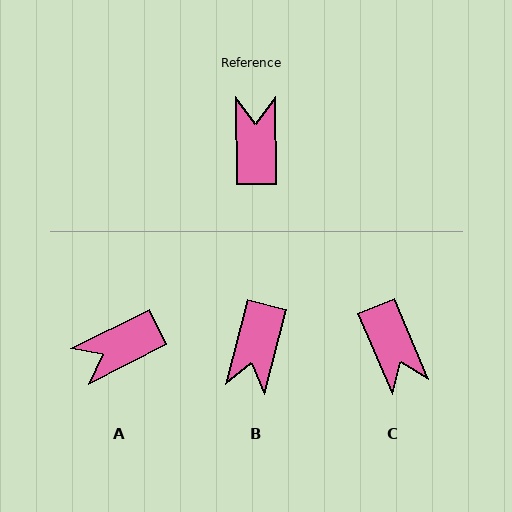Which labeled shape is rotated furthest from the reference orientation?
B, about 165 degrees away.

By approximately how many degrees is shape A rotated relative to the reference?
Approximately 116 degrees counter-clockwise.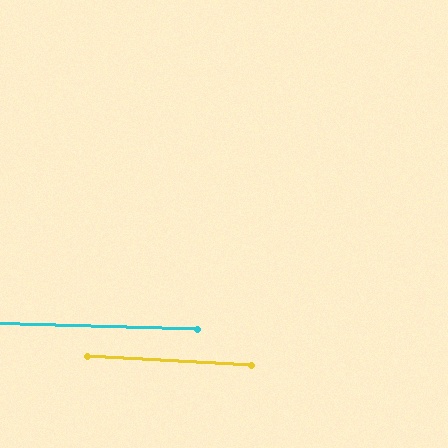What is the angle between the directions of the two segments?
Approximately 2 degrees.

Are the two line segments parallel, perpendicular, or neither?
Parallel — their directions differ by only 1.7°.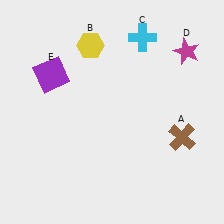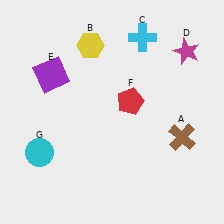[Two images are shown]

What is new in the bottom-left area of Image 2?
A cyan circle (G) was added in the bottom-left area of Image 2.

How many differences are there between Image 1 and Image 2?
There are 2 differences between the two images.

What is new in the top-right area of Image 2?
A red pentagon (F) was added in the top-right area of Image 2.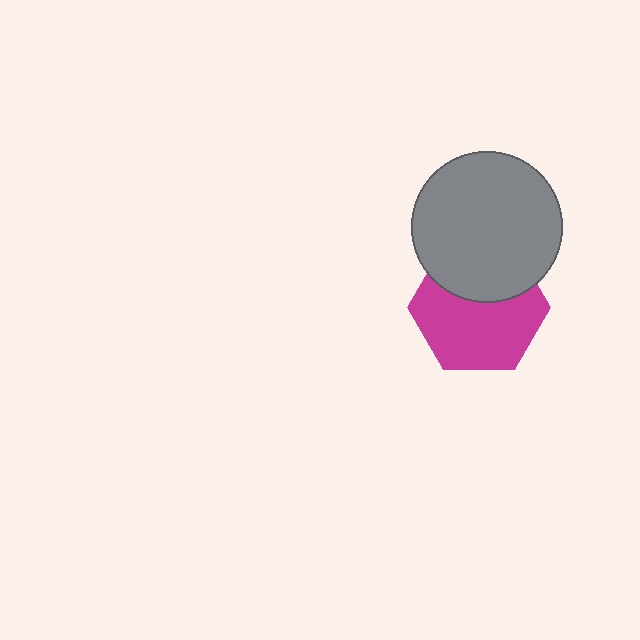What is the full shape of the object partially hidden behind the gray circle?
The partially hidden object is a magenta hexagon.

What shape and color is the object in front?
The object in front is a gray circle.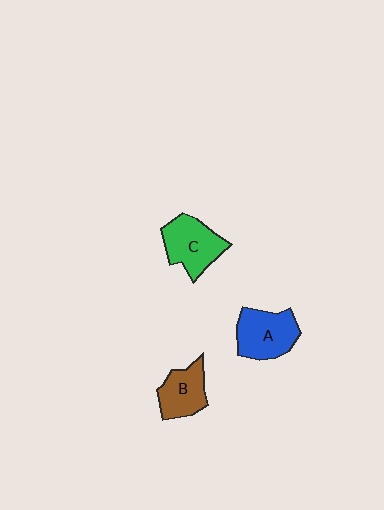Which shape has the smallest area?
Shape B (brown).